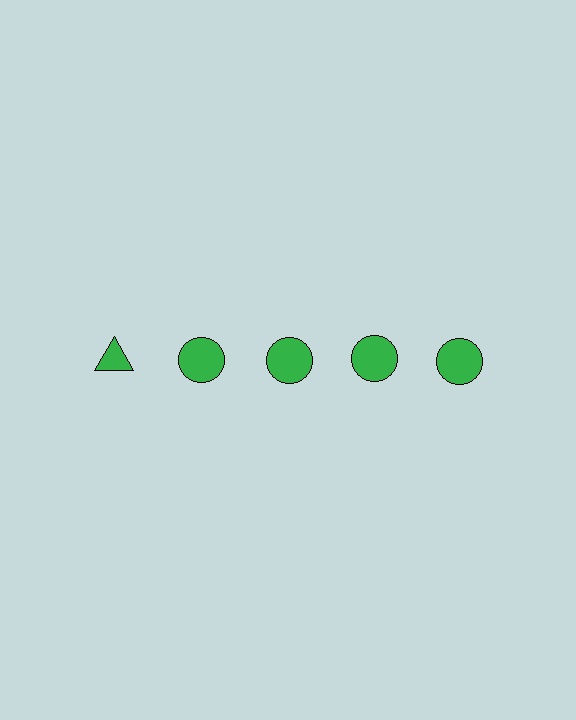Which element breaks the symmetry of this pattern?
The green triangle in the top row, leftmost column breaks the symmetry. All other shapes are green circles.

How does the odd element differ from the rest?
It has a different shape: triangle instead of circle.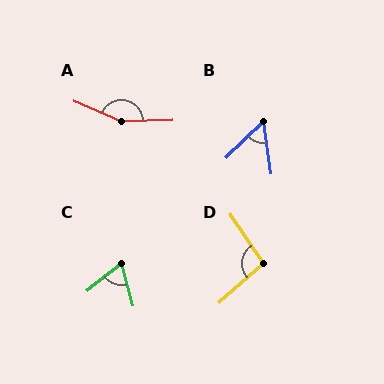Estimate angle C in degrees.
Approximately 66 degrees.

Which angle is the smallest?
B, at approximately 54 degrees.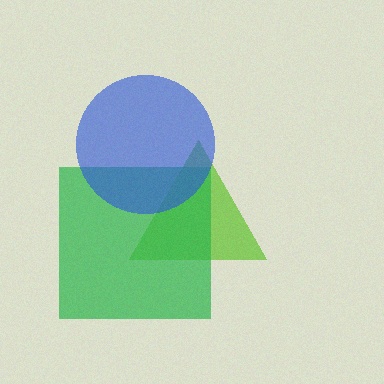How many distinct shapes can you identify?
There are 3 distinct shapes: a lime triangle, a green square, a blue circle.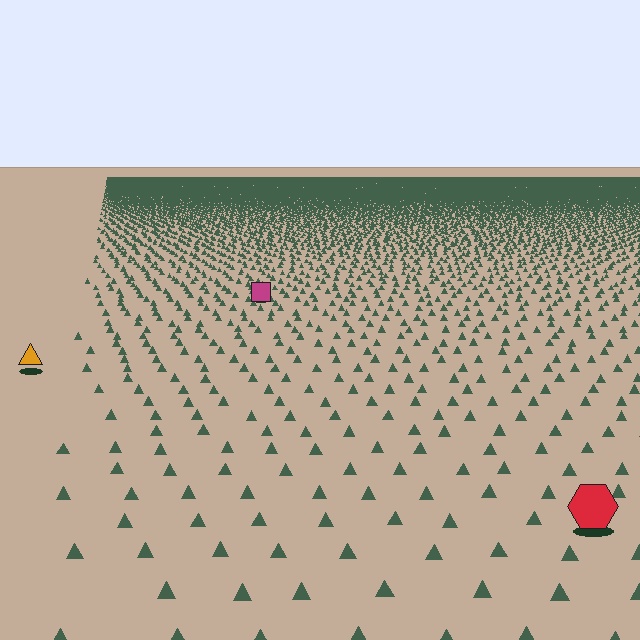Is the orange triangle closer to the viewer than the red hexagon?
No. The red hexagon is closer — you can tell from the texture gradient: the ground texture is coarser near it.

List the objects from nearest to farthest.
From nearest to farthest: the red hexagon, the orange triangle, the magenta square.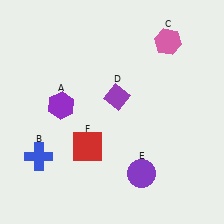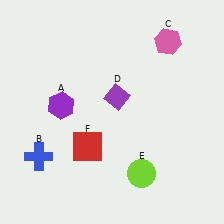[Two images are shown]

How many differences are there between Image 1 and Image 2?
There is 1 difference between the two images.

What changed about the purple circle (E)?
In Image 1, E is purple. In Image 2, it changed to lime.